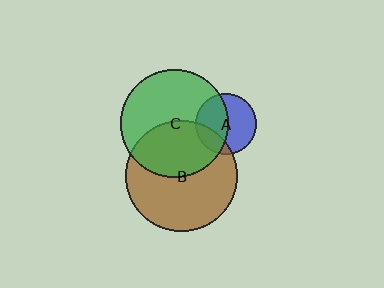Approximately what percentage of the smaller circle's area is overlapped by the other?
Approximately 40%.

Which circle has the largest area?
Circle B (brown).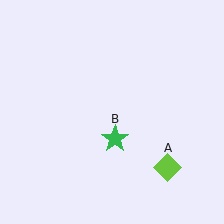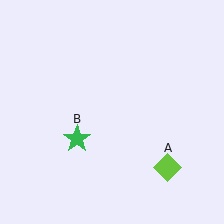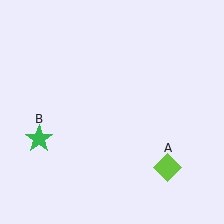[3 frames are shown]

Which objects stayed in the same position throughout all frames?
Lime diamond (object A) remained stationary.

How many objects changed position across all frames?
1 object changed position: green star (object B).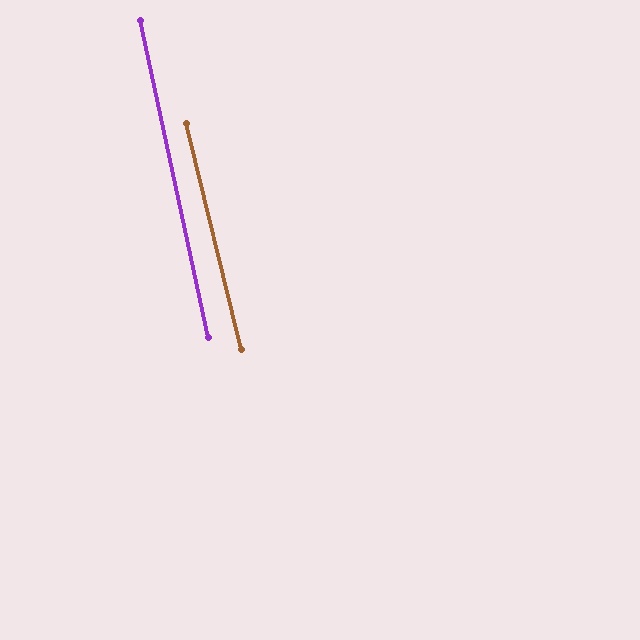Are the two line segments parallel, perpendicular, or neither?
Parallel — their directions differ by only 1.5°.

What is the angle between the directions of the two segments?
Approximately 1 degree.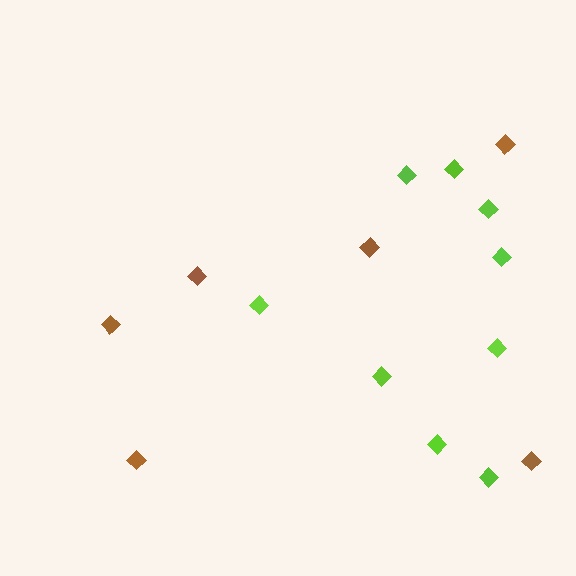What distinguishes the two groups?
There are 2 groups: one group of lime diamonds (9) and one group of brown diamonds (6).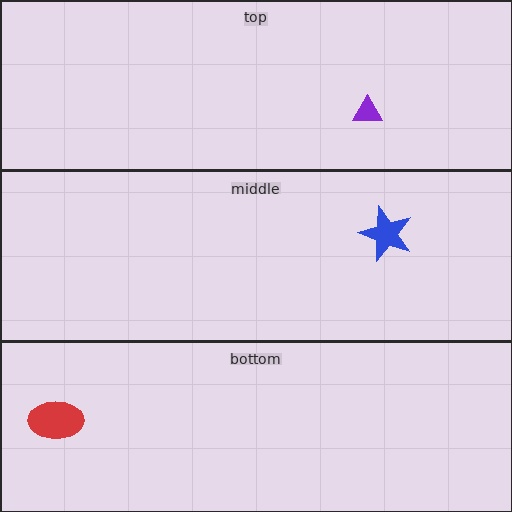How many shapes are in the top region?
1.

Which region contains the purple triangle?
The top region.